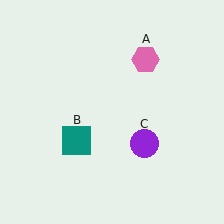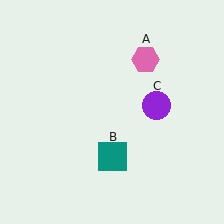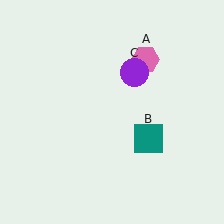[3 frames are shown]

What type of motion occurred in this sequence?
The teal square (object B), purple circle (object C) rotated counterclockwise around the center of the scene.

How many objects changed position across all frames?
2 objects changed position: teal square (object B), purple circle (object C).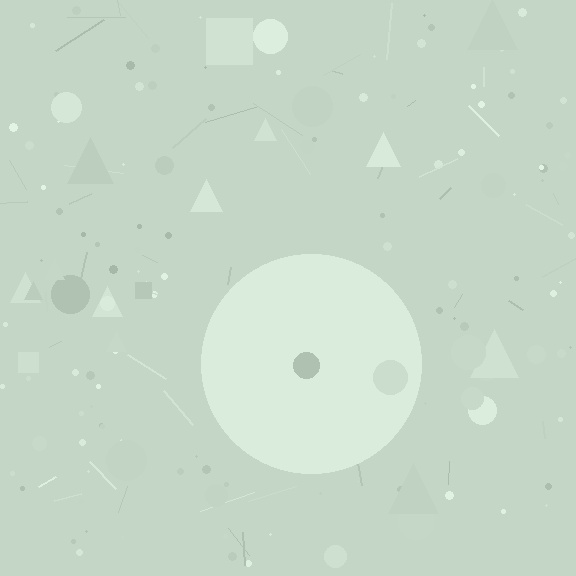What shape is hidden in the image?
A circle is hidden in the image.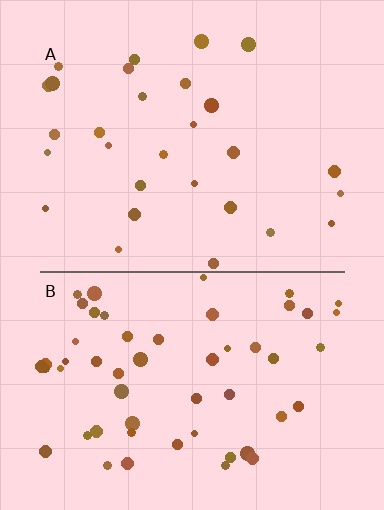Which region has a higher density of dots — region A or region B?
B (the bottom).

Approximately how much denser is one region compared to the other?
Approximately 1.9× — region B over region A.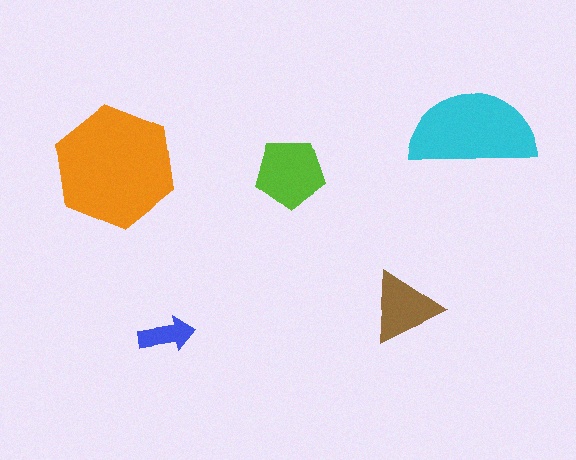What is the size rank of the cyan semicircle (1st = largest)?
2nd.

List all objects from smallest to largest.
The blue arrow, the brown triangle, the lime pentagon, the cyan semicircle, the orange hexagon.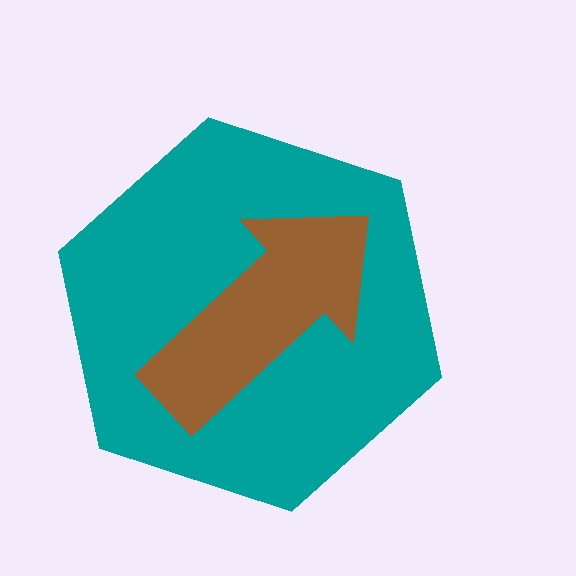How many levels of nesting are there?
2.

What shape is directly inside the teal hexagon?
The brown arrow.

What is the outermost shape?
The teal hexagon.